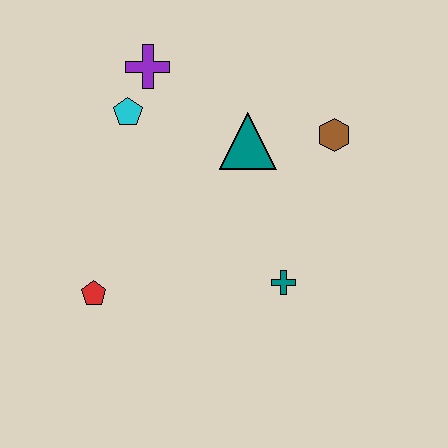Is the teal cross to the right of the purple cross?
Yes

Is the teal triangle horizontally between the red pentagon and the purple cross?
No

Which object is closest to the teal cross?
The teal triangle is closest to the teal cross.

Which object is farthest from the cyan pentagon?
The teal cross is farthest from the cyan pentagon.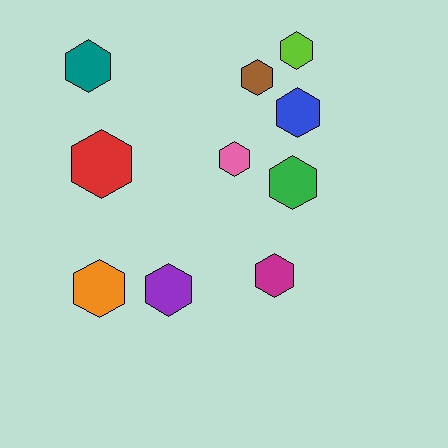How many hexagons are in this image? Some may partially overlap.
There are 10 hexagons.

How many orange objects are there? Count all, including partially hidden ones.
There is 1 orange object.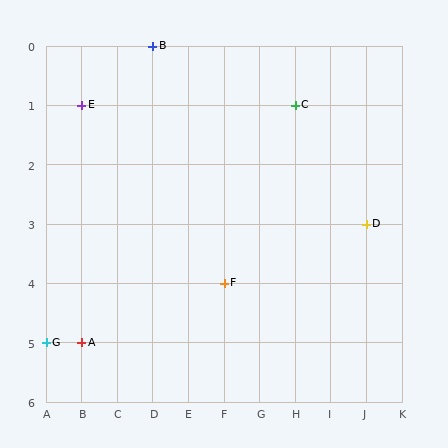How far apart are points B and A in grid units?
Points B and A are 2 columns and 5 rows apart (about 5.4 grid units diagonally).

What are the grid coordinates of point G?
Point G is at grid coordinates (A, 5).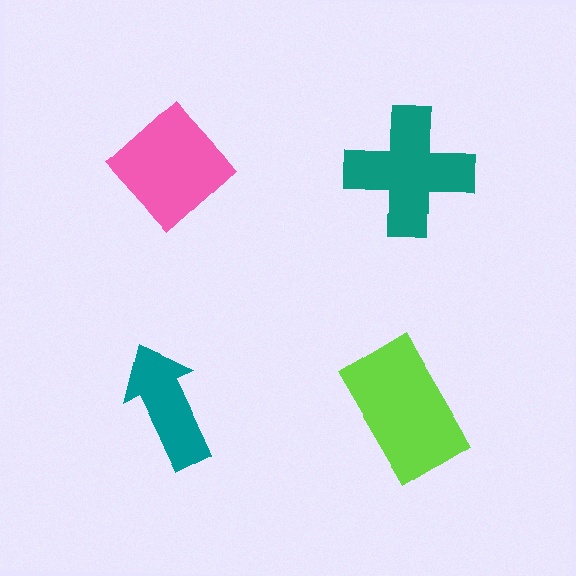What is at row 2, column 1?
A teal arrow.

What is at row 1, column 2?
A teal cross.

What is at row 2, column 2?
A lime rectangle.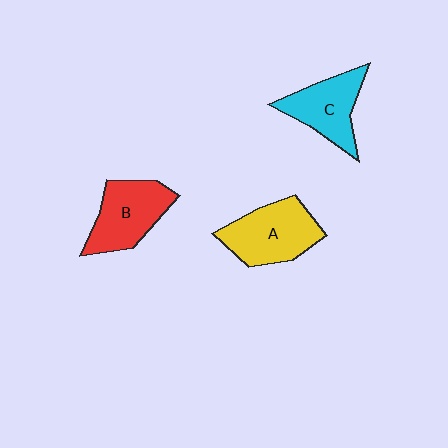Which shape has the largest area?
Shape A (yellow).